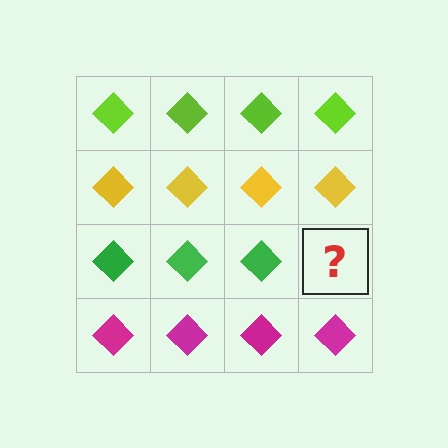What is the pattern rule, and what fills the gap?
The rule is that each row has a consistent color. The gap should be filled with a green diamond.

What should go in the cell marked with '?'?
The missing cell should contain a green diamond.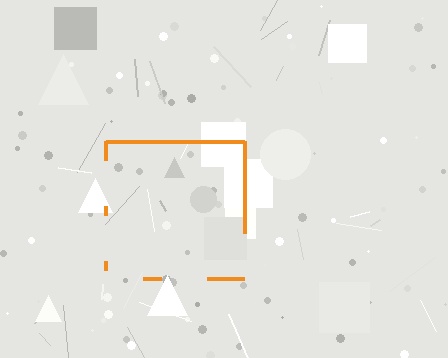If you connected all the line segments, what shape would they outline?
They would outline a square.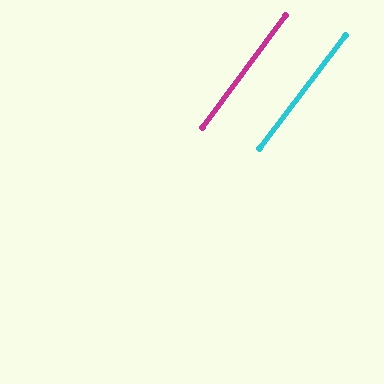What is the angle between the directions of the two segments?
Approximately 1 degree.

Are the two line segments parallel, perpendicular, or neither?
Parallel — their directions differ by only 0.6°.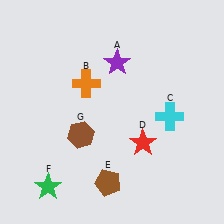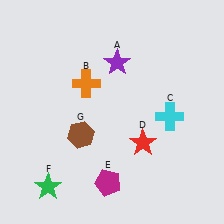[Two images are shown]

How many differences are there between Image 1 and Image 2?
There is 1 difference between the two images.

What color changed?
The pentagon (E) changed from brown in Image 1 to magenta in Image 2.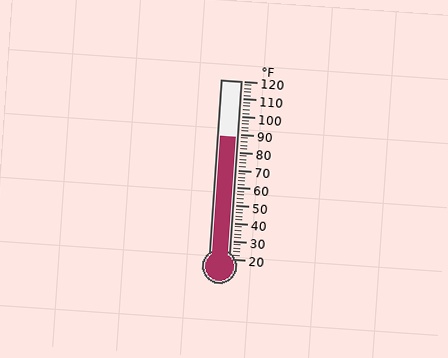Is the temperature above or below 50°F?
The temperature is above 50°F.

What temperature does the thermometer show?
The thermometer shows approximately 88°F.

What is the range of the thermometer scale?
The thermometer scale ranges from 20°F to 120°F.